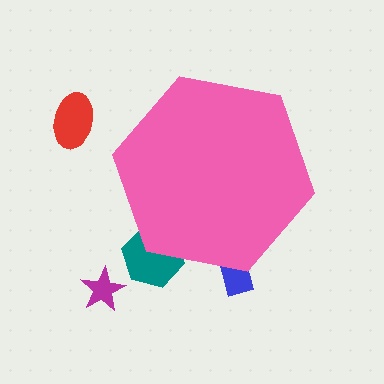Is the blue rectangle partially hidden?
Yes, the blue rectangle is partially hidden behind the pink hexagon.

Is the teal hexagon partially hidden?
Yes, the teal hexagon is partially hidden behind the pink hexagon.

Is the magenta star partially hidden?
No, the magenta star is fully visible.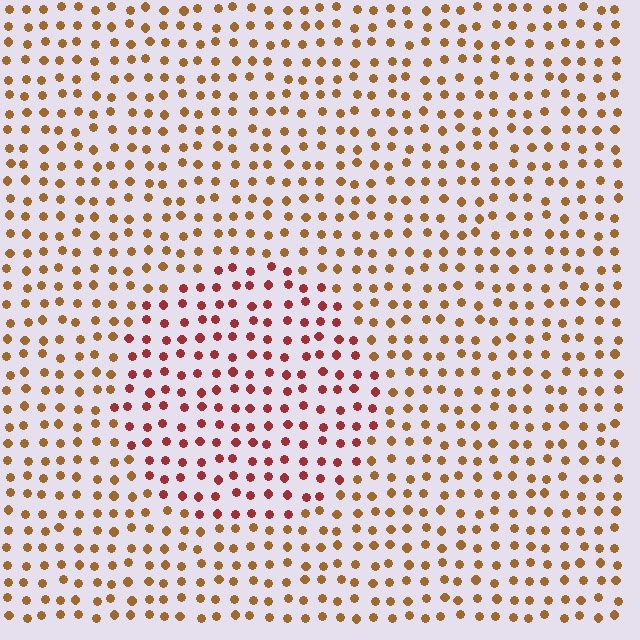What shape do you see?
I see a circle.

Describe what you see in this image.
The image is filled with small brown elements in a uniform arrangement. A circle-shaped region is visible where the elements are tinted to a slightly different hue, forming a subtle color boundary.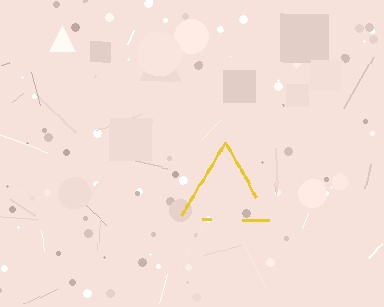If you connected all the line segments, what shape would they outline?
They would outline a triangle.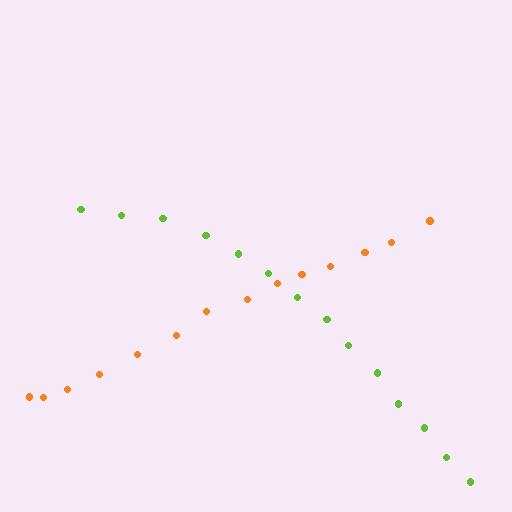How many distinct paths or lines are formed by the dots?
There are 2 distinct paths.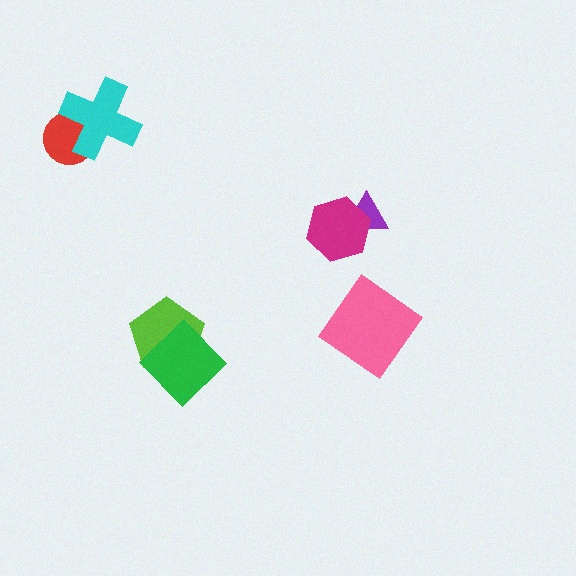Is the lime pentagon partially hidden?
Yes, it is partially covered by another shape.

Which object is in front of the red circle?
The cyan cross is in front of the red circle.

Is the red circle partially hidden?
Yes, it is partially covered by another shape.